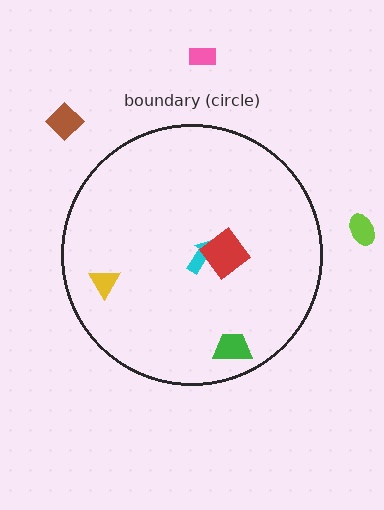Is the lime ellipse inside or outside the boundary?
Outside.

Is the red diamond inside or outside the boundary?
Inside.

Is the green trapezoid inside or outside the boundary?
Inside.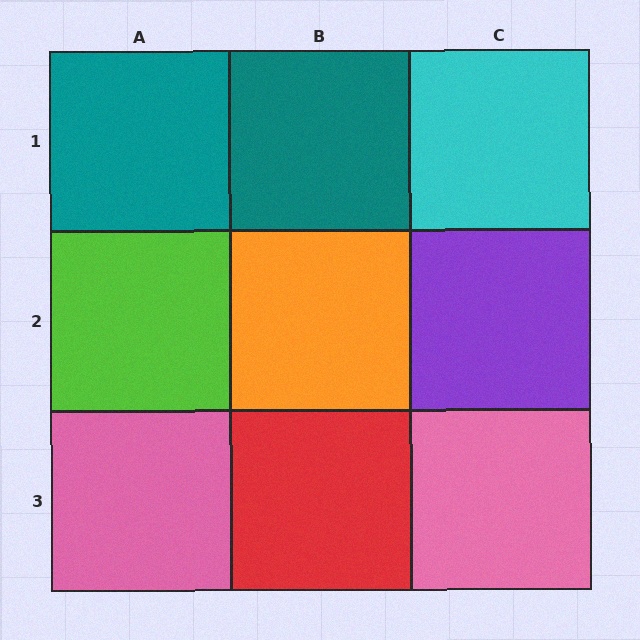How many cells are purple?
1 cell is purple.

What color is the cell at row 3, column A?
Pink.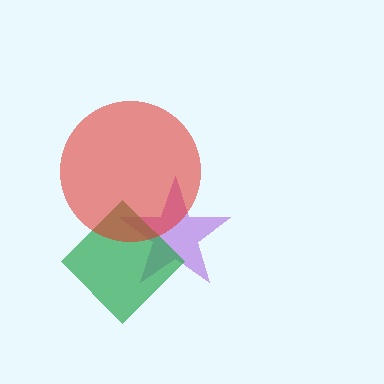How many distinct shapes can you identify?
There are 3 distinct shapes: a purple star, a green diamond, a red circle.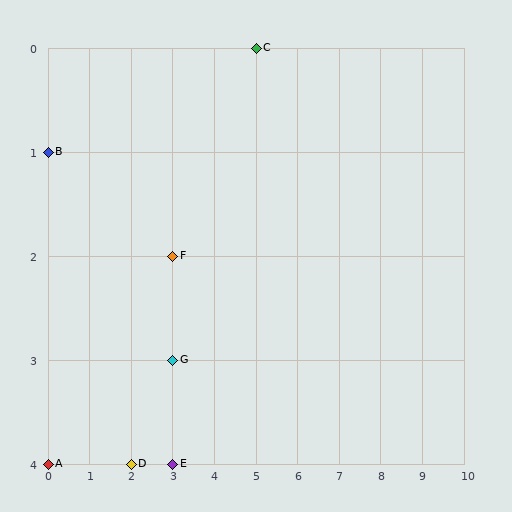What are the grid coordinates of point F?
Point F is at grid coordinates (3, 2).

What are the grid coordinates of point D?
Point D is at grid coordinates (2, 4).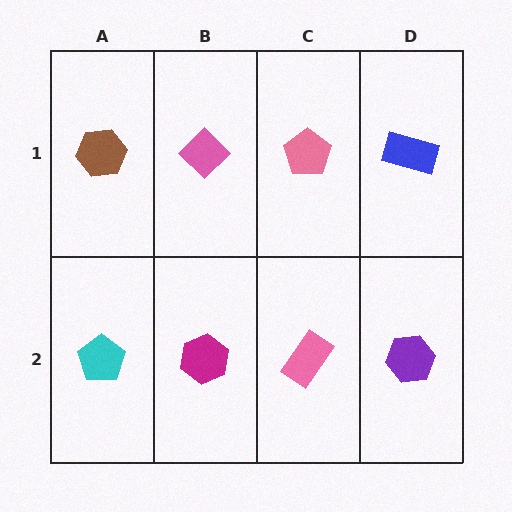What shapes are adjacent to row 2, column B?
A pink diamond (row 1, column B), a cyan pentagon (row 2, column A), a pink rectangle (row 2, column C).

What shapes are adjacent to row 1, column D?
A purple hexagon (row 2, column D), a pink pentagon (row 1, column C).